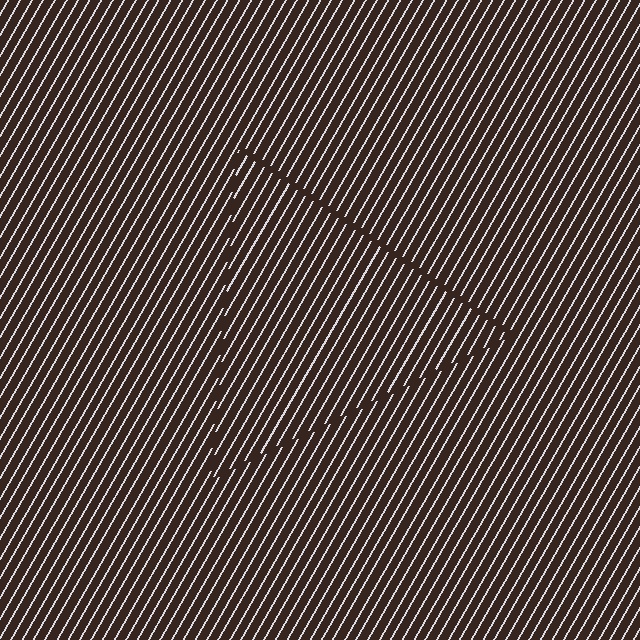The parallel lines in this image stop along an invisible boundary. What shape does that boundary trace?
An illusory triangle. The interior of the shape contains the same grating, shifted by half a period — the contour is defined by the phase discontinuity where line-ends from the inner and outer gratings abut.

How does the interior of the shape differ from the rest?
The interior of the shape contains the same grating, shifted by half a period — the contour is defined by the phase discontinuity where line-ends from the inner and outer gratings abut.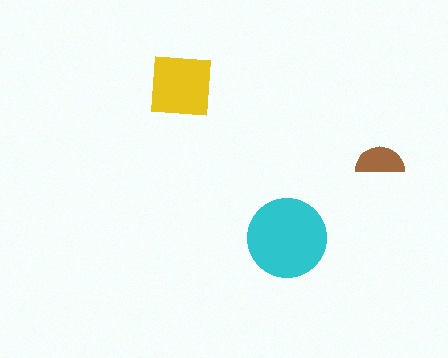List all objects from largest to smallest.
The cyan circle, the yellow square, the brown semicircle.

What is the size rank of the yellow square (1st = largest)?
2nd.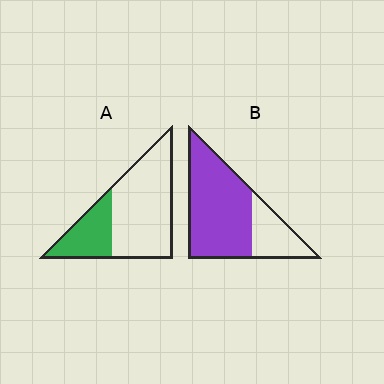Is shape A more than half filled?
No.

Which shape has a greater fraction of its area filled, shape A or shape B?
Shape B.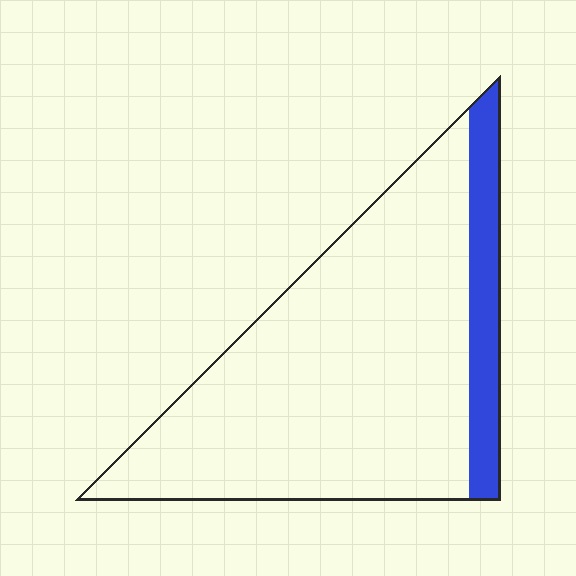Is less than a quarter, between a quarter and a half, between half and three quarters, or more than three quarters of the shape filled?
Less than a quarter.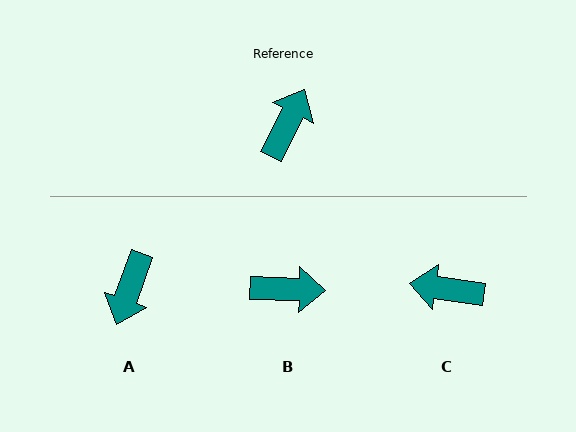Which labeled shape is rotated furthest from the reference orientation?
A, about 173 degrees away.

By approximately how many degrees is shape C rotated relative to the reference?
Approximately 108 degrees counter-clockwise.